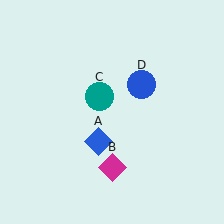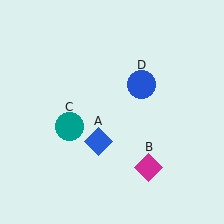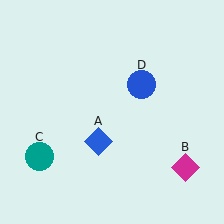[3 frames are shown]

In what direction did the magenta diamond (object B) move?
The magenta diamond (object B) moved right.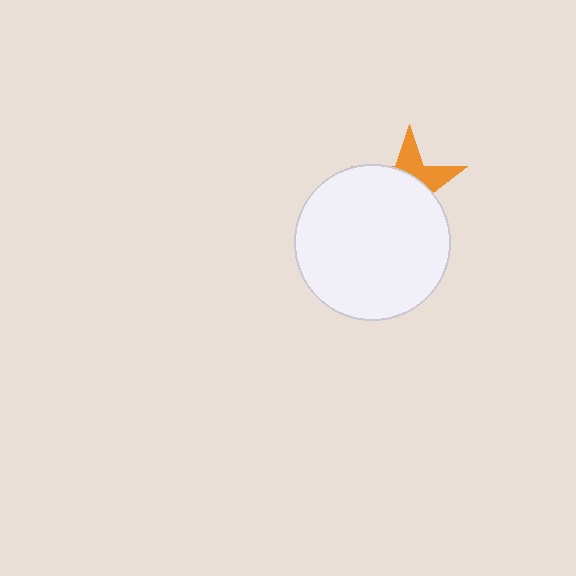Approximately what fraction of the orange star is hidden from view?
Roughly 66% of the orange star is hidden behind the white circle.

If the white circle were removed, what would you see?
You would see the complete orange star.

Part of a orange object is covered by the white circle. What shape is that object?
It is a star.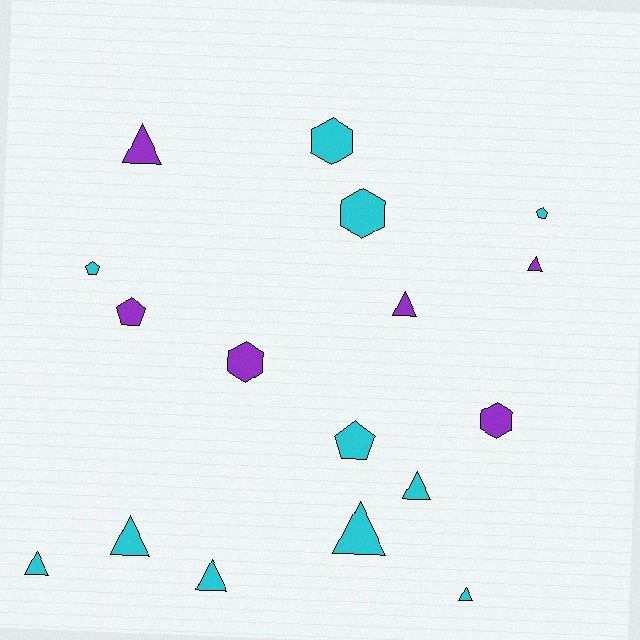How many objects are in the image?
There are 17 objects.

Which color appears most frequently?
Cyan, with 11 objects.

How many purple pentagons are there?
There is 1 purple pentagon.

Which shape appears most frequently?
Triangle, with 9 objects.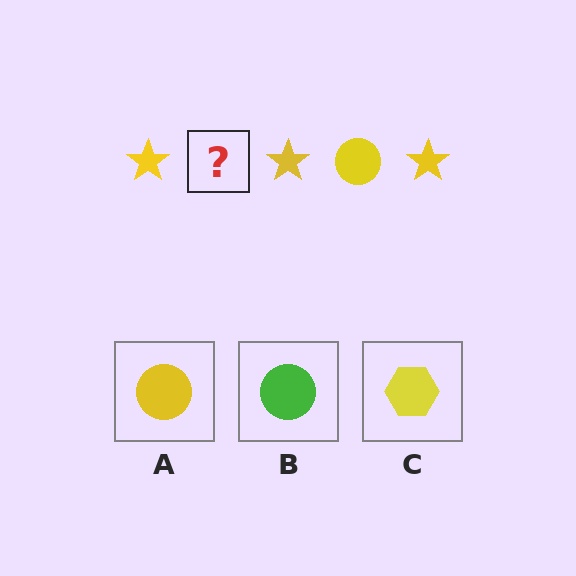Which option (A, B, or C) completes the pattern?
A.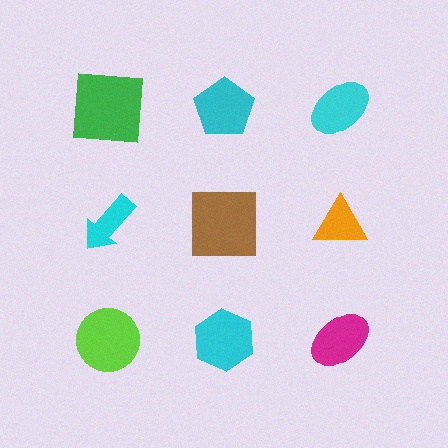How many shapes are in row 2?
3 shapes.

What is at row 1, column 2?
A cyan pentagon.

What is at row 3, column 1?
A lime circle.